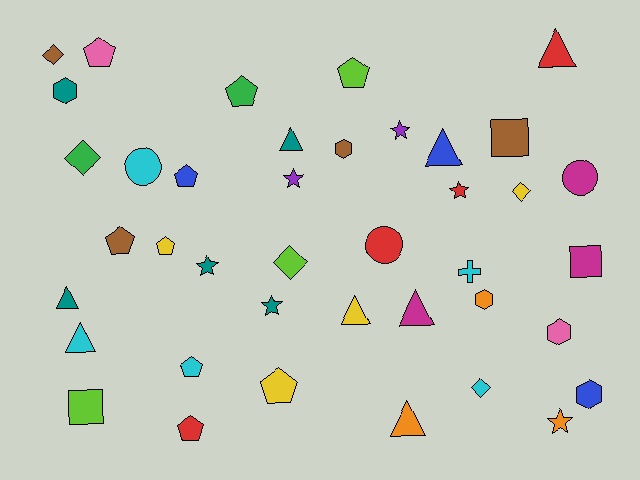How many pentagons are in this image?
There are 9 pentagons.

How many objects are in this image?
There are 40 objects.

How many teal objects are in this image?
There are 5 teal objects.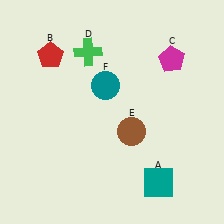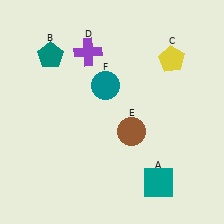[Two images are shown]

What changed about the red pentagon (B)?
In Image 1, B is red. In Image 2, it changed to teal.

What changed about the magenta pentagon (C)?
In Image 1, C is magenta. In Image 2, it changed to yellow.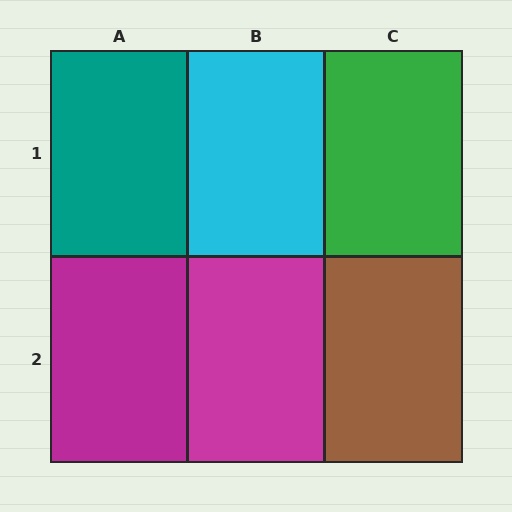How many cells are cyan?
1 cell is cyan.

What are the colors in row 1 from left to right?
Teal, cyan, green.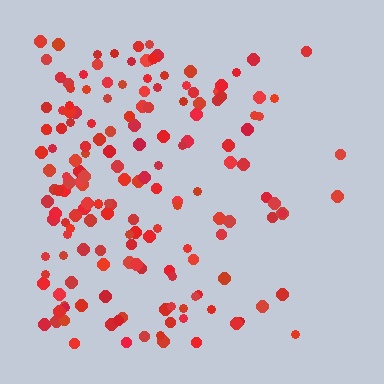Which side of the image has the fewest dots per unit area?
The right.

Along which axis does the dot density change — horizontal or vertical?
Horizontal.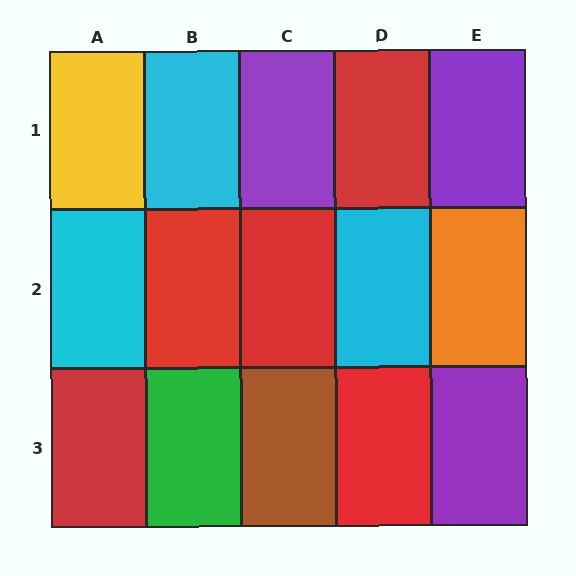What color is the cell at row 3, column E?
Purple.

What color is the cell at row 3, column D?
Red.